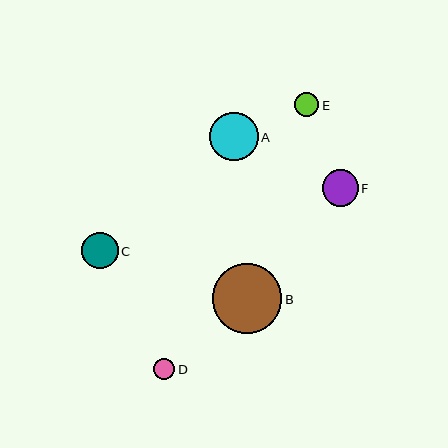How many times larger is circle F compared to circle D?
Circle F is approximately 1.7 times the size of circle D.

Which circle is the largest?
Circle B is the largest with a size of approximately 69 pixels.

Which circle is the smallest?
Circle D is the smallest with a size of approximately 21 pixels.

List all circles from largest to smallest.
From largest to smallest: B, A, C, F, E, D.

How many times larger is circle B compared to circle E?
Circle B is approximately 2.8 times the size of circle E.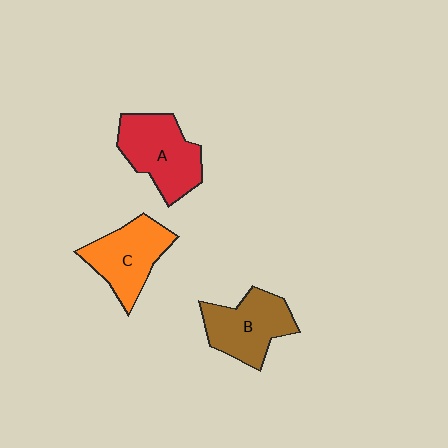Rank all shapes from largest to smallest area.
From largest to smallest: A (red), B (brown), C (orange).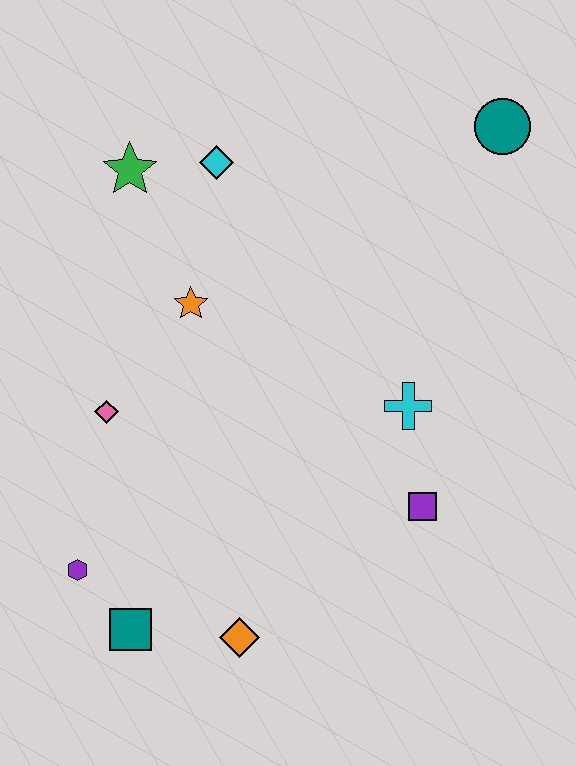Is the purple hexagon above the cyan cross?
No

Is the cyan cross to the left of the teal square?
No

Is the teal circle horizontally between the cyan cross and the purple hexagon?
No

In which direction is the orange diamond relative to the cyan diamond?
The orange diamond is below the cyan diamond.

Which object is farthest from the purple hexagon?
The teal circle is farthest from the purple hexagon.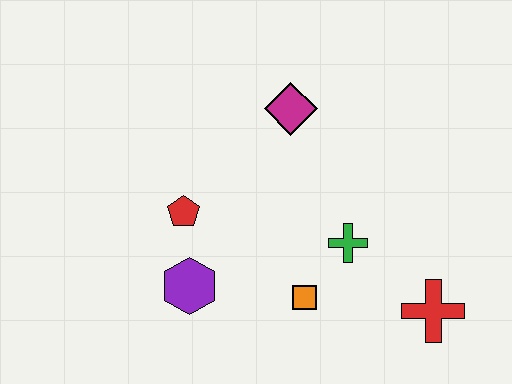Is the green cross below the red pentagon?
Yes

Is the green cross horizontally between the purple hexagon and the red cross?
Yes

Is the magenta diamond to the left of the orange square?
Yes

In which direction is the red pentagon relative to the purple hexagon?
The red pentagon is above the purple hexagon.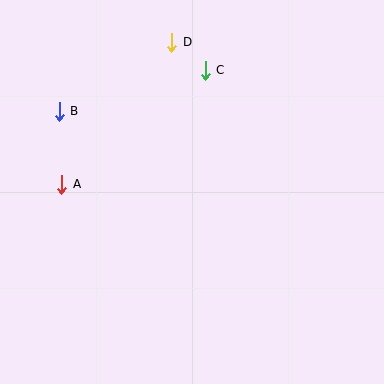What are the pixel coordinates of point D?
Point D is at (172, 42).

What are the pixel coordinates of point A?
Point A is at (62, 184).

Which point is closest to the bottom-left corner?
Point A is closest to the bottom-left corner.